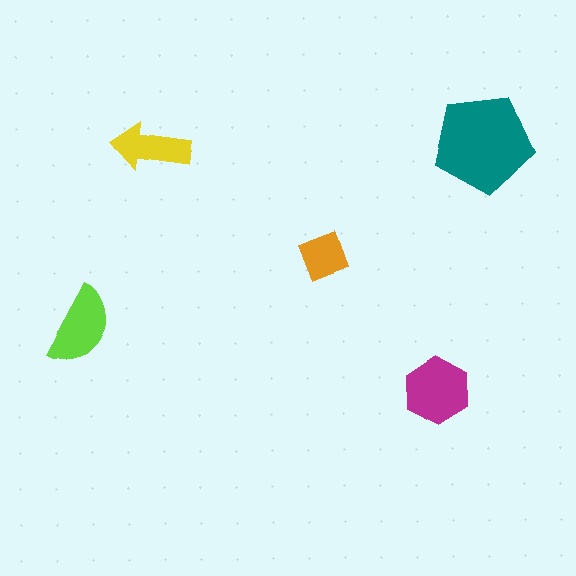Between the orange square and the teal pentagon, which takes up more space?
The teal pentagon.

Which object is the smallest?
The orange square.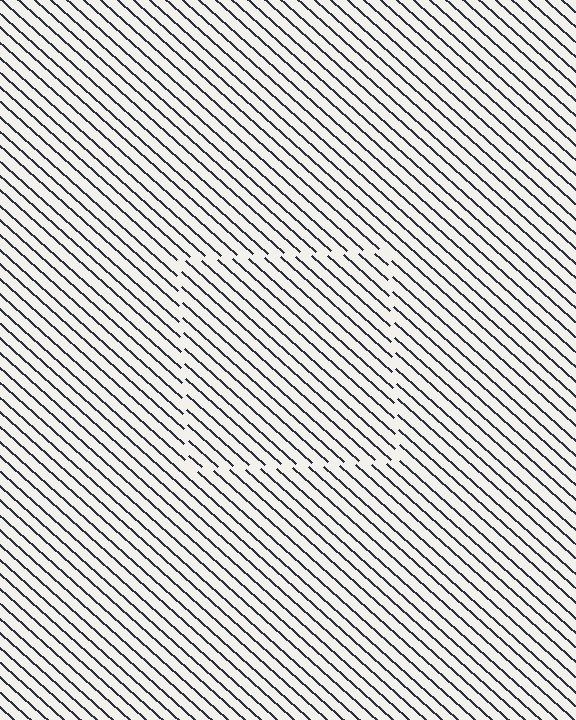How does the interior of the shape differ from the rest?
The interior of the shape contains the same grating, shifted by half a period — the contour is defined by the phase discontinuity where line-ends from the inner and outer gratings abut.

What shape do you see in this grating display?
An illusory square. The interior of the shape contains the same grating, shifted by half a period — the contour is defined by the phase discontinuity where line-ends from the inner and outer gratings abut.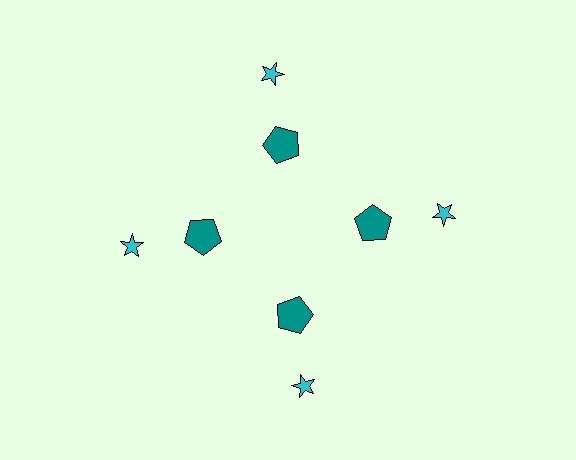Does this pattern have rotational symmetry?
Yes, this pattern has 4-fold rotational symmetry. It looks the same after rotating 90 degrees around the center.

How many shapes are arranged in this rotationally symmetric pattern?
There are 8 shapes, arranged in 4 groups of 2.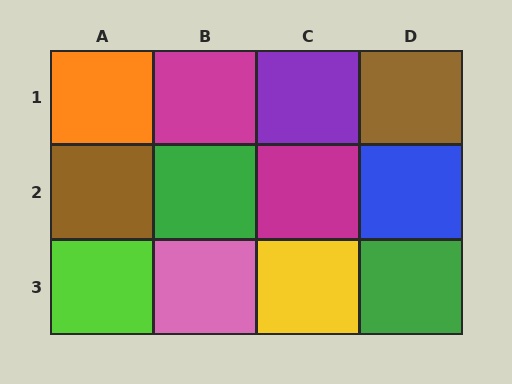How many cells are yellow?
1 cell is yellow.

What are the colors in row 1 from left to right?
Orange, magenta, purple, brown.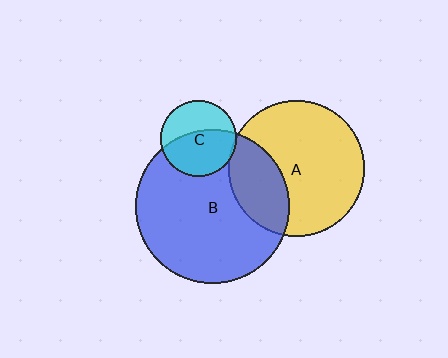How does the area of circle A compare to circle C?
Approximately 3.2 times.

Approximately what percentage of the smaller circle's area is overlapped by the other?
Approximately 55%.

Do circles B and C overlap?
Yes.